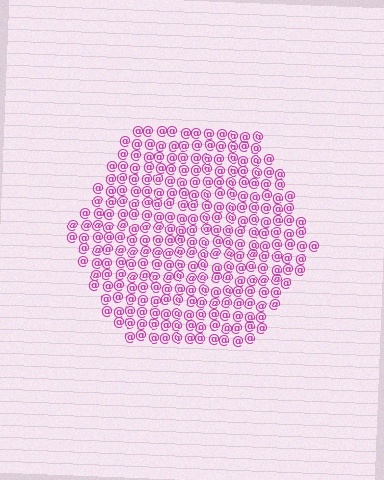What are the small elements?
The small elements are at signs.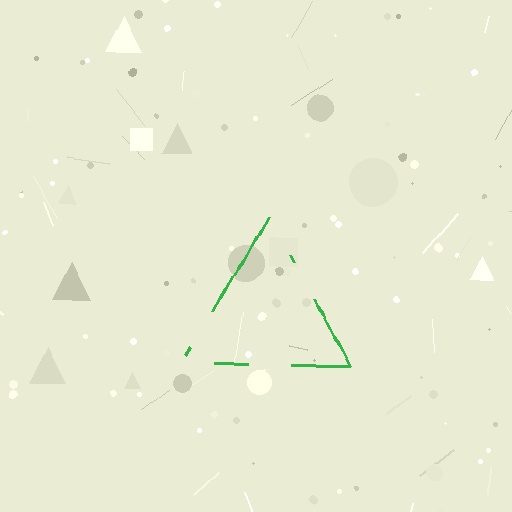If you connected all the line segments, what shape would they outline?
They would outline a triangle.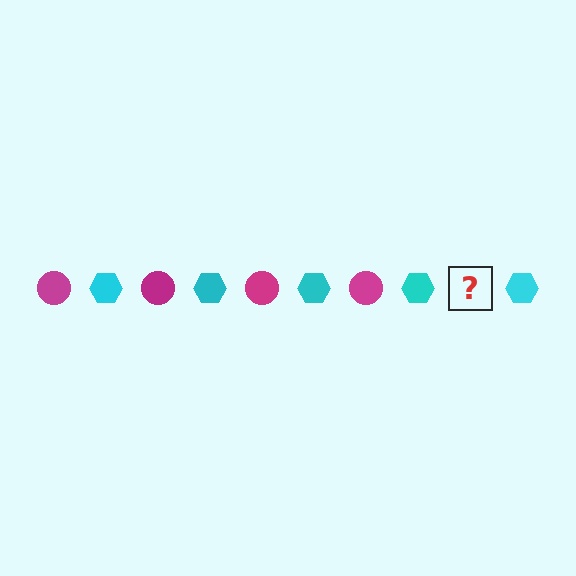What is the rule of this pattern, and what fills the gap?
The rule is that the pattern alternates between magenta circle and cyan hexagon. The gap should be filled with a magenta circle.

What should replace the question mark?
The question mark should be replaced with a magenta circle.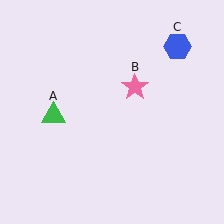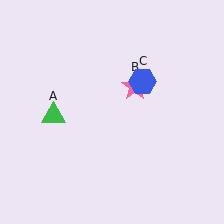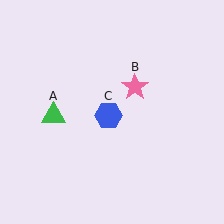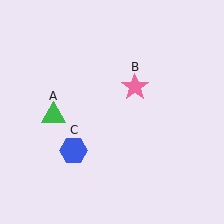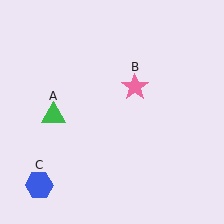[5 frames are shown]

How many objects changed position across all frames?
1 object changed position: blue hexagon (object C).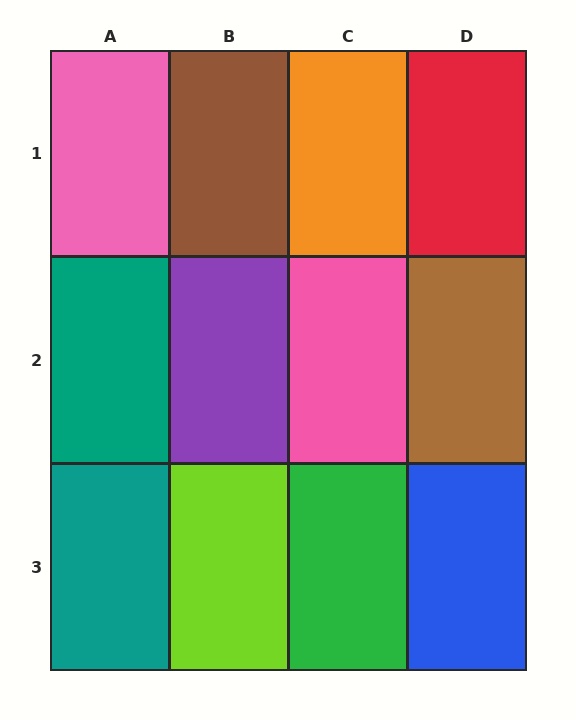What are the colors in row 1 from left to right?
Pink, brown, orange, red.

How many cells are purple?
1 cell is purple.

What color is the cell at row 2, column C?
Pink.